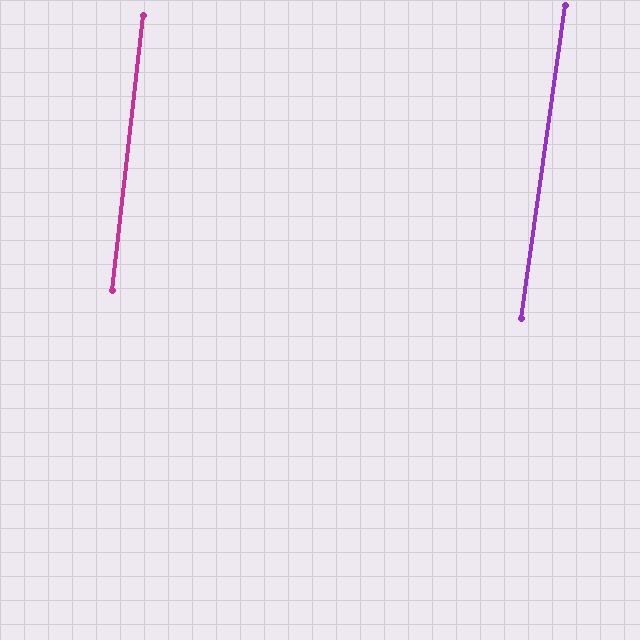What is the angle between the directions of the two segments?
Approximately 2 degrees.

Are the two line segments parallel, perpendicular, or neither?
Parallel — their directions differ by only 1.5°.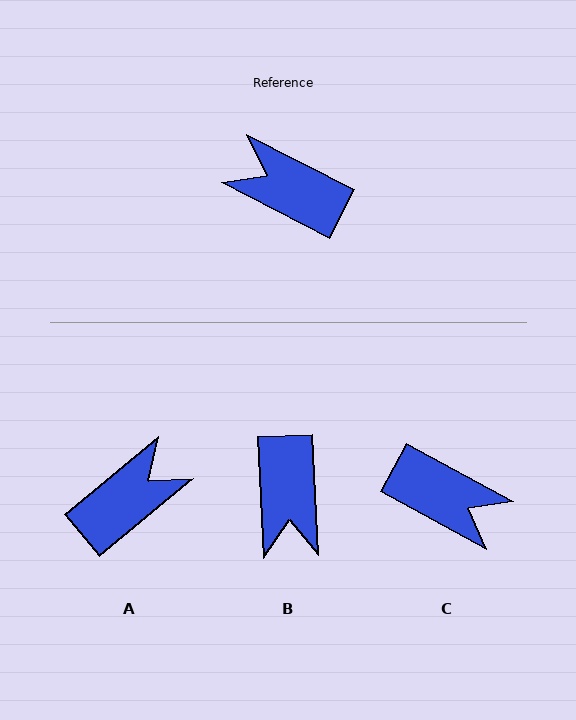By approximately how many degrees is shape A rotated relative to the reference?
Approximately 113 degrees clockwise.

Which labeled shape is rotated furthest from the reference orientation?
C, about 179 degrees away.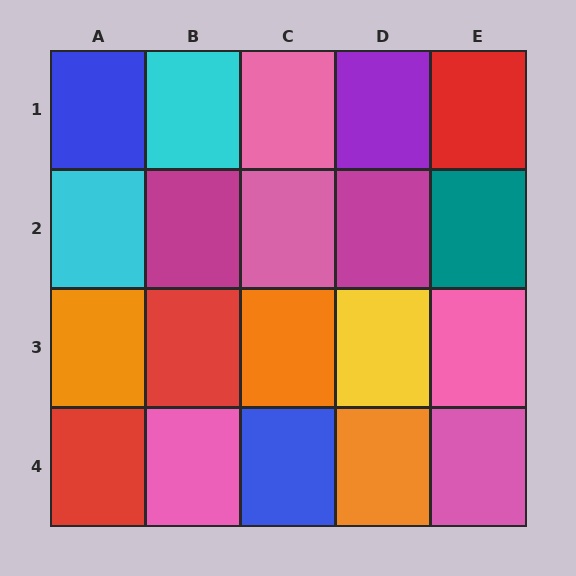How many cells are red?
3 cells are red.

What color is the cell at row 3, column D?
Yellow.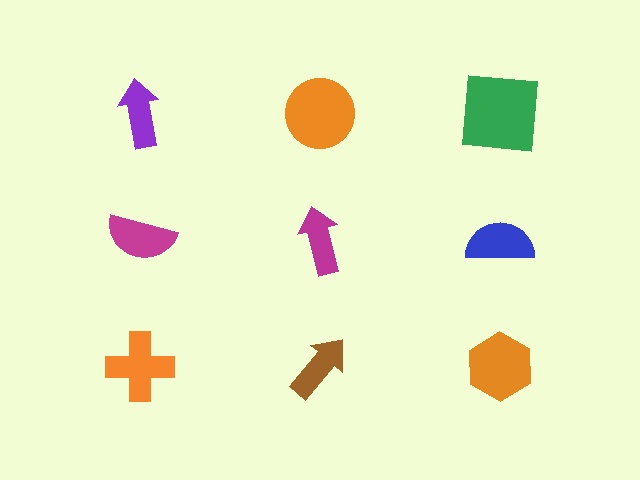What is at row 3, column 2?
A brown arrow.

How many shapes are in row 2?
3 shapes.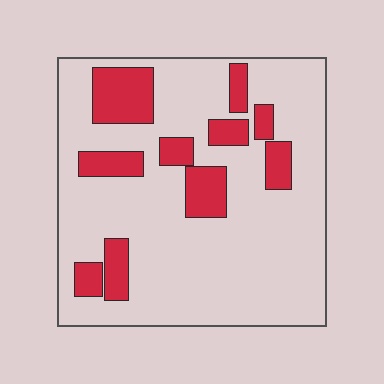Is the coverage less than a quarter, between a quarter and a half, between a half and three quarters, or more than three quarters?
Less than a quarter.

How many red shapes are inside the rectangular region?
10.